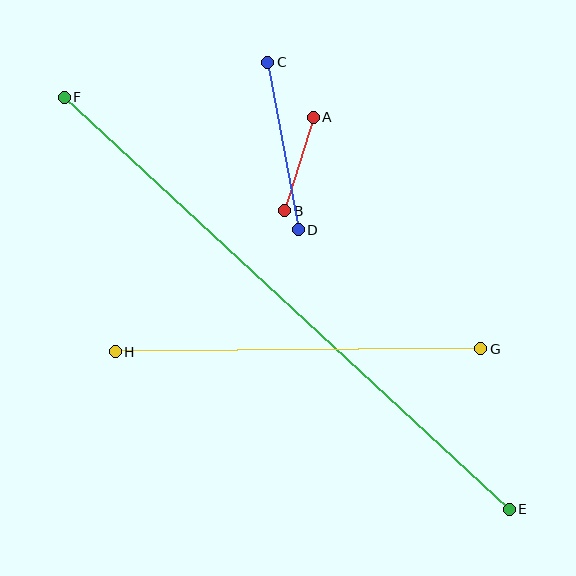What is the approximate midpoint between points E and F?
The midpoint is at approximately (287, 303) pixels.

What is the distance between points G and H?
The distance is approximately 366 pixels.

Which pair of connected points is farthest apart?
Points E and F are farthest apart.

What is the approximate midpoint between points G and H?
The midpoint is at approximately (298, 350) pixels.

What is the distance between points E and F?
The distance is approximately 607 pixels.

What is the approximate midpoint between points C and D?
The midpoint is at approximately (283, 146) pixels.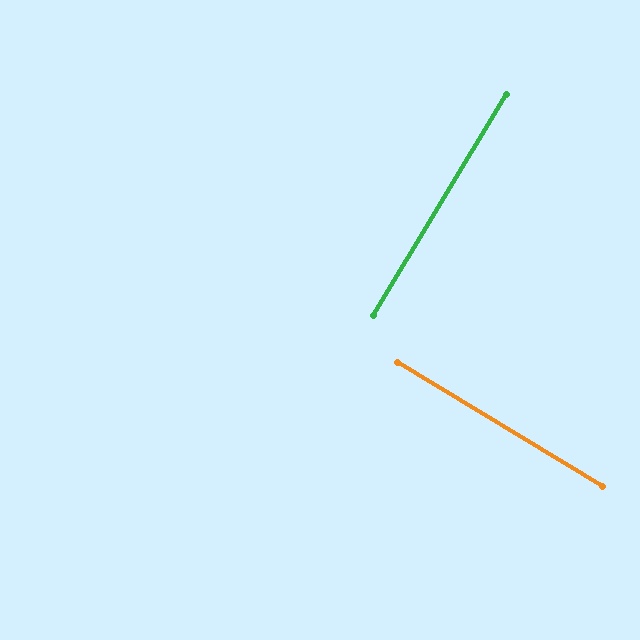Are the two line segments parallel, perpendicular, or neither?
Perpendicular — they meet at approximately 90°.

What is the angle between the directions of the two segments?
Approximately 90 degrees.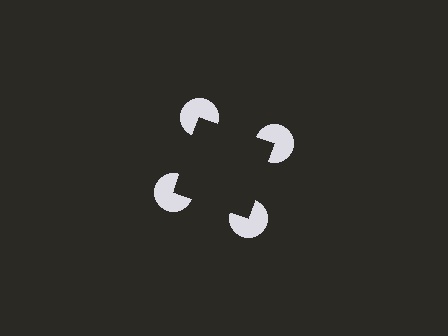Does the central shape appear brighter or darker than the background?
It typically appears slightly darker than the background, even though no actual brightness change is drawn.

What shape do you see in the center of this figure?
An illusory square — its edges are inferred from the aligned wedge cuts in the pac-man discs, not physically drawn.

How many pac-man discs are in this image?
There are 4 — one at each vertex of the illusory square.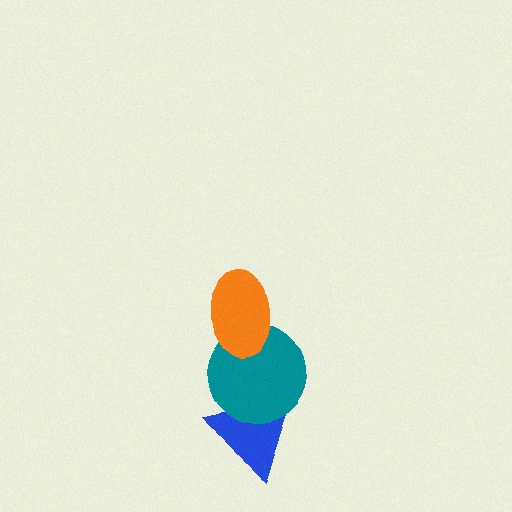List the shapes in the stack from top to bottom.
From top to bottom: the orange ellipse, the teal circle, the blue triangle.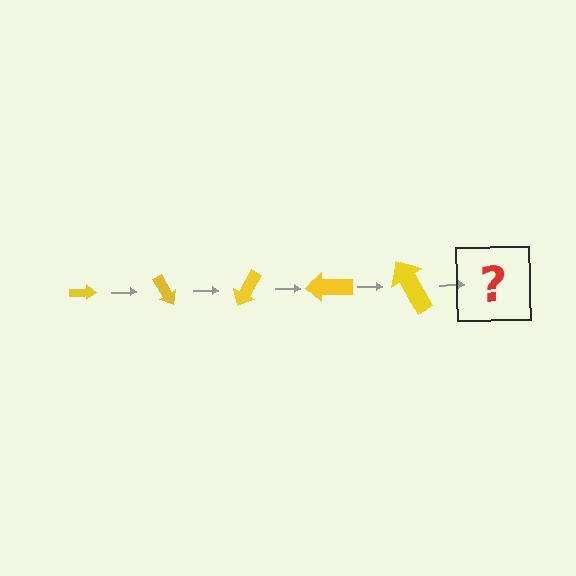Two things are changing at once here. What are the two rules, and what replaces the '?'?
The two rules are that the arrow grows larger each step and it rotates 60 degrees each step. The '?' should be an arrow, larger than the previous one and rotated 300 degrees from the start.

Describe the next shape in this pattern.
It should be an arrow, larger than the previous one and rotated 300 degrees from the start.